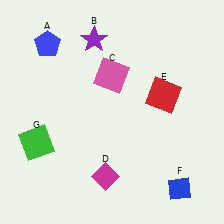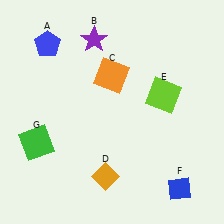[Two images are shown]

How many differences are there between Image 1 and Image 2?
There are 3 differences between the two images.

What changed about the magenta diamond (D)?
In Image 1, D is magenta. In Image 2, it changed to orange.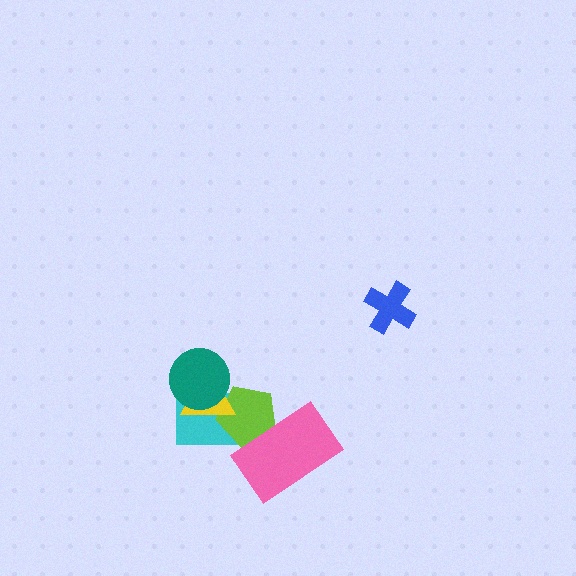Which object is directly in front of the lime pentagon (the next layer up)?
The yellow triangle is directly in front of the lime pentagon.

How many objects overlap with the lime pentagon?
3 objects overlap with the lime pentagon.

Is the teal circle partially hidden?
No, no other shape covers it.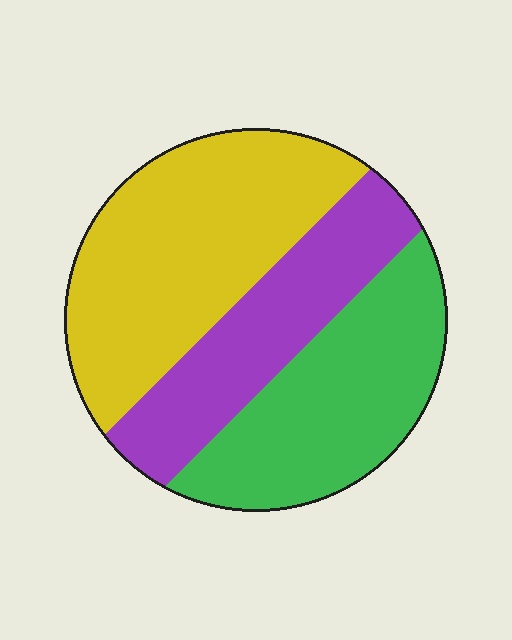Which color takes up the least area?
Purple, at roughly 25%.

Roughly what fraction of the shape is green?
Green takes up between a quarter and a half of the shape.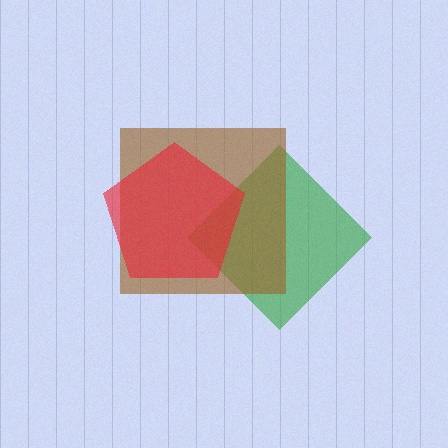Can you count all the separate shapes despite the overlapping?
Yes, there are 3 separate shapes.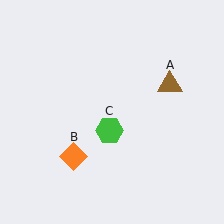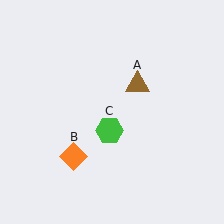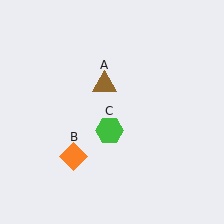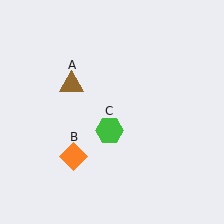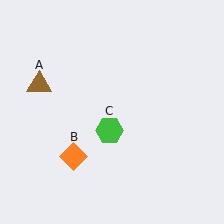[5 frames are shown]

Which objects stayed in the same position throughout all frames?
Orange diamond (object B) and green hexagon (object C) remained stationary.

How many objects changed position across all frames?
1 object changed position: brown triangle (object A).